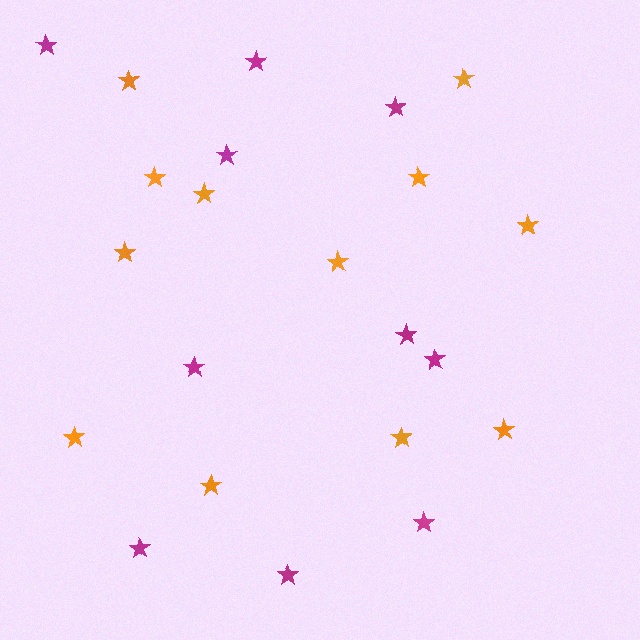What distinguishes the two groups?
There are 2 groups: one group of orange stars (12) and one group of magenta stars (10).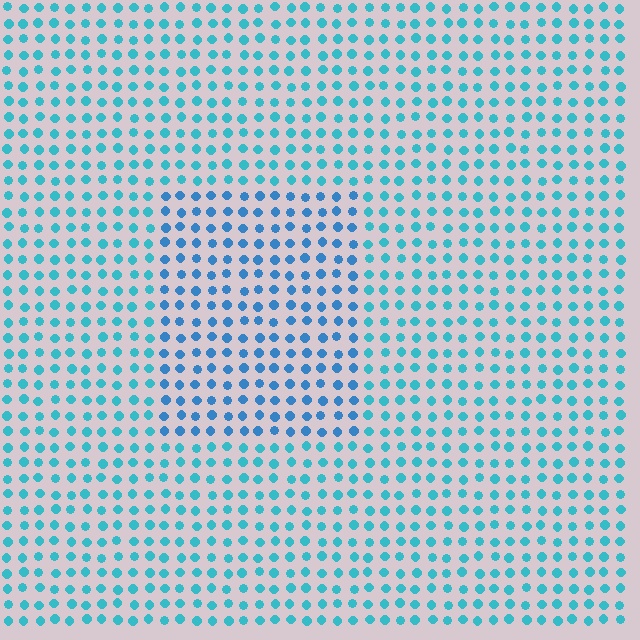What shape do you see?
I see a rectangle.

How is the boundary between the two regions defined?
The boundary is defined purely by a slight shift in hue (about 24 degrees). Spacing, size, and orientation are identical on both sides.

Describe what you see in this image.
The image is filled with small cyan elements in a uniform arrangement. A rectangle-shaped region is visible where the elements are tinted to a slightly different hue, forming a subtle color boundary.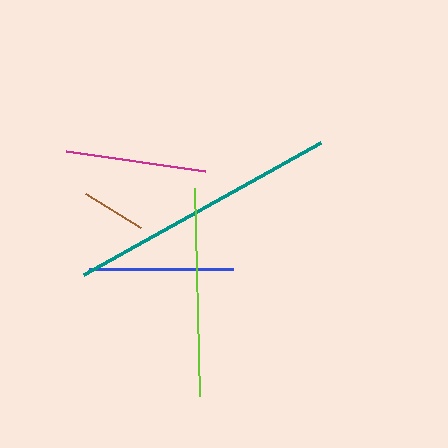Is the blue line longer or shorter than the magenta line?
The blue line is longer than the magenta line.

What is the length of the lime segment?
The lime segment is approximately 208 pixels long.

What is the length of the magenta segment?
The magenta segment is approximately 140 pixels long.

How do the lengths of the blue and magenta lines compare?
The blue and magenta lines are approximately the same length.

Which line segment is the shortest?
The brown line is the shortest at approximately 64 pixels.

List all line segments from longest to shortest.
From longest to shortest: teal, lime, blue, magenta, brown.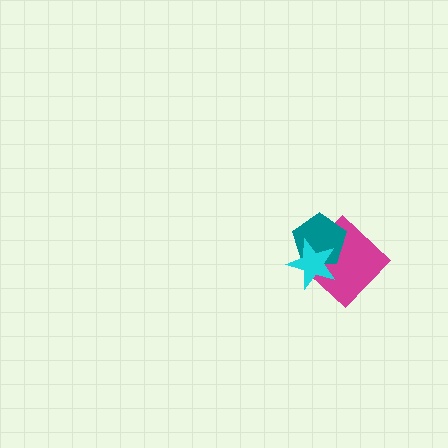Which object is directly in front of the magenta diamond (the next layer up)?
The teal pentagon is directly in front of the magenta diamond.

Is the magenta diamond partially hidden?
Yes, it is partially covered by another shape.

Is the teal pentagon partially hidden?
Yes, it is partially covered by another shape.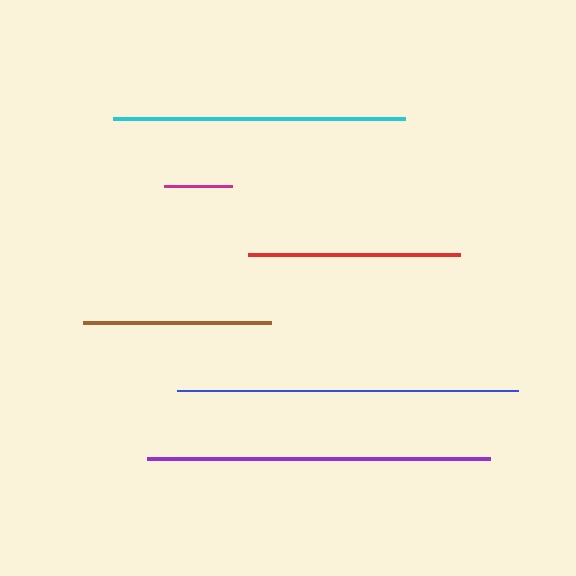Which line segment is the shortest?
The magenta line is the shortest at approximately 68 pixels.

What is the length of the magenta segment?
The magenta segment is approximately 68 pixels long.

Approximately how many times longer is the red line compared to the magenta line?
The red line is approximately 3.1 times the length of the magenta line.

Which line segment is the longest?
The purple line is the longest at approximately 343 pixels.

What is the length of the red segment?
The red segment is approximately 212 pixels long.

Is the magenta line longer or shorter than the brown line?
The brown line is longer than the magenta line.